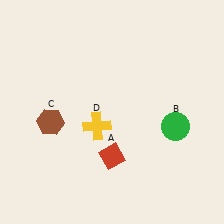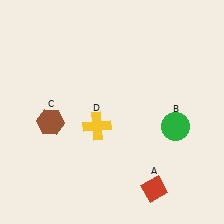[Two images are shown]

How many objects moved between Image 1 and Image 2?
1 object moved between the two images.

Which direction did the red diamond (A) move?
The red diamond (A) moved right.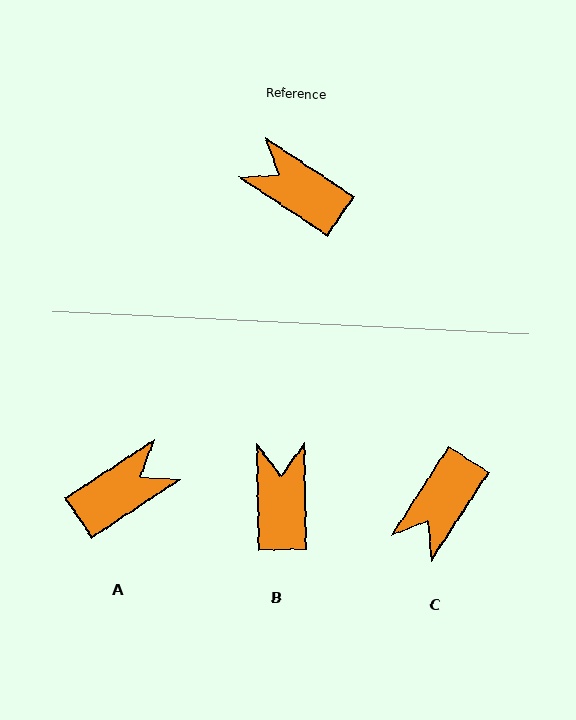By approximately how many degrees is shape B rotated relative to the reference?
Approximately 55 degrees clockwise.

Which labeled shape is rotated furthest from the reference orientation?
A, about 113 degrees away.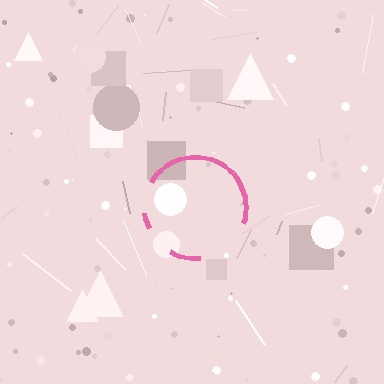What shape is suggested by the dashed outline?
The dashed outline suggests a circle.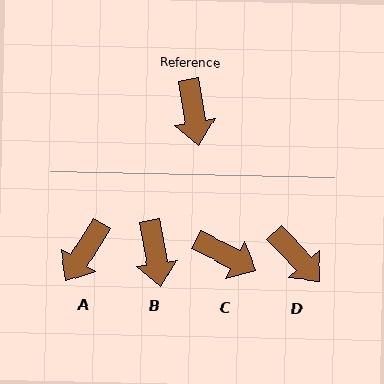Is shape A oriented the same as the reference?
No, it is off by about 41 degrees.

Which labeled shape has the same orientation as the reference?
B.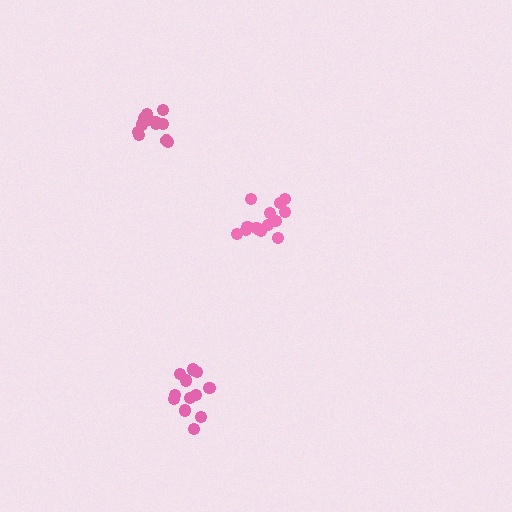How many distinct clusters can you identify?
There are 3 distinct clusters.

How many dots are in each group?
Group 1: 14 dots, Group 2: 13 dots, Group 3: 12 dots (39 total).